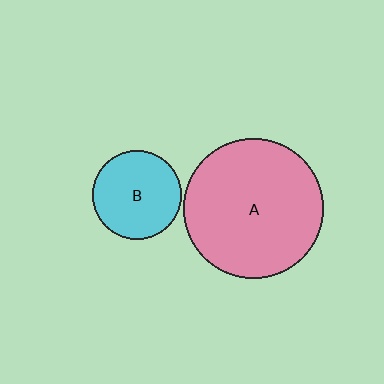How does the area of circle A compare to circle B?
Approximately 2.5 times.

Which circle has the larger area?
Circle A (pink).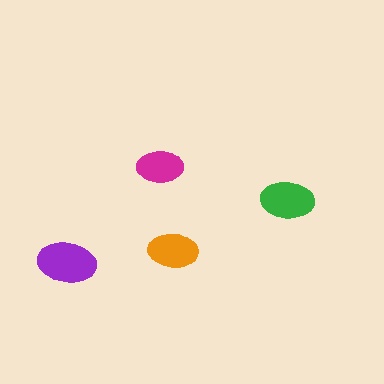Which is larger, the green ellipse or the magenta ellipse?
The green one.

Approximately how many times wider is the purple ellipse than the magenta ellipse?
About 1.5 times wider.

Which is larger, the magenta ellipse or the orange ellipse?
The orange one.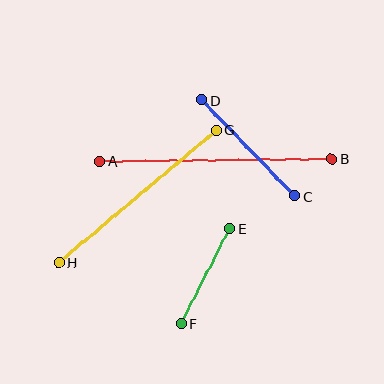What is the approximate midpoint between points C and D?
The midpoint is at approximately (248, 148) pixels.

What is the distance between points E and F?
The distance is approximately 107 pixels.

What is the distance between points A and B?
The distance is approximately 232 pixels.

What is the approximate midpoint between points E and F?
The midpoint is at approximately (205, 276) pixels.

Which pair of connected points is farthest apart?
Points A and B are farthest apart.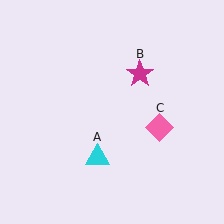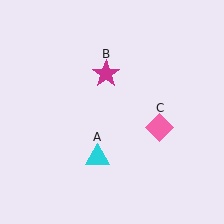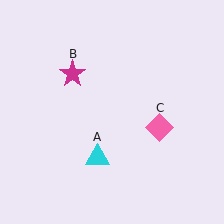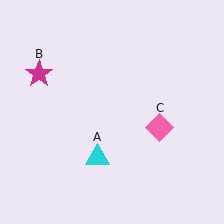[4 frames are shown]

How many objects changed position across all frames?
1 object changed position: magenta star (object B).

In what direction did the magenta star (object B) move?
The magenta star (object B) moved left.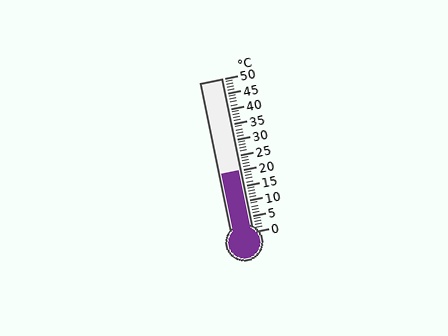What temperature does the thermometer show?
The thermometer shows approximately 20°C.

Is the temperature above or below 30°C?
The temperature is below 30°C.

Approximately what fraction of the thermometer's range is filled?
The thermometer is filled to approximately 40% of its range.